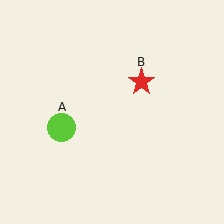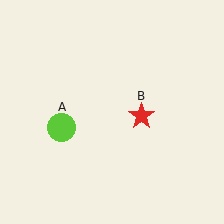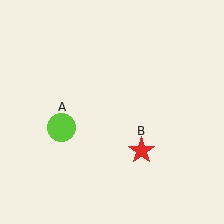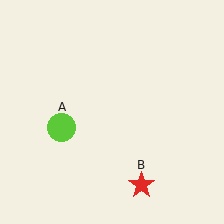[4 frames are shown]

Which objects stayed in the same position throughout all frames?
Lime circle (object A) remained stationary.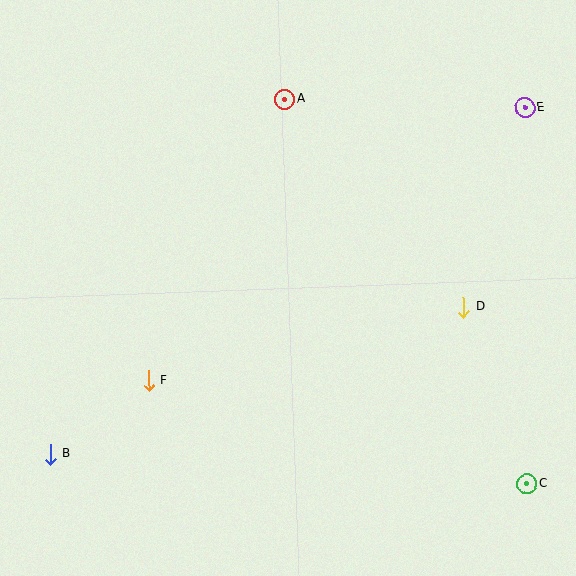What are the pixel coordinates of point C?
Point C is at (527, 484).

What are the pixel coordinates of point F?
Point F is at (149, 380).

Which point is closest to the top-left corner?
Point A is closest to the top-left corner.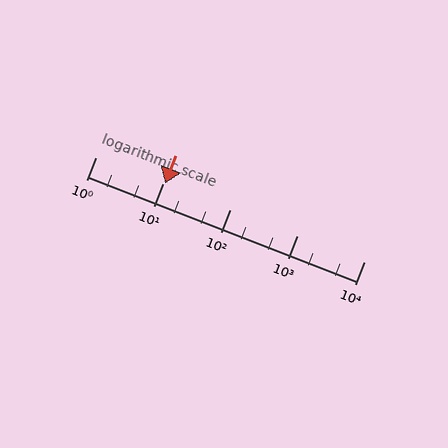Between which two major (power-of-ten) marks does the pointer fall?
The pointer is between 10 and 100.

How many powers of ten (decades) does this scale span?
The scale spans 4 decades, from 1 to 10000.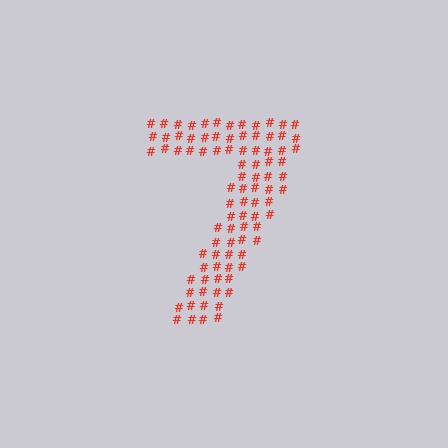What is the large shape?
The large shape is the digit 7.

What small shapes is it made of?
It is made of small hash symbols.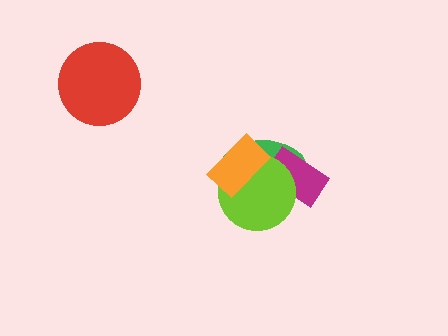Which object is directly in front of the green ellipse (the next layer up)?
The magenta rectangle is directly in front of the green ellipse.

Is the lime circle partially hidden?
Yes, it is partially covered by another shape.